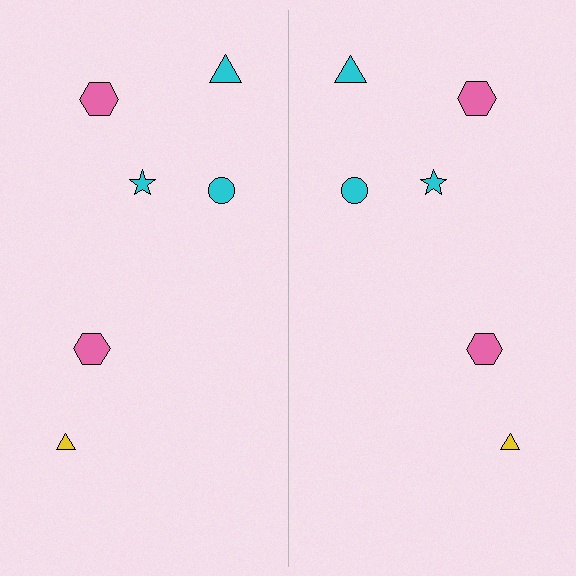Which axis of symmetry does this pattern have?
The pattern has a vertical axis of symmetry running through the center of the image.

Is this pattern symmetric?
Yes, this pattern has bilateral (reflection) symmetry.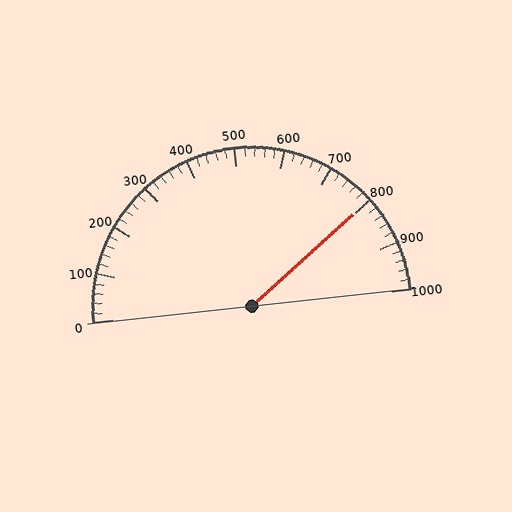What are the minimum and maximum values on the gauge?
The gauge ranges from 0 to 1000.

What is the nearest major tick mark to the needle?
The nearest major tick mark is 800.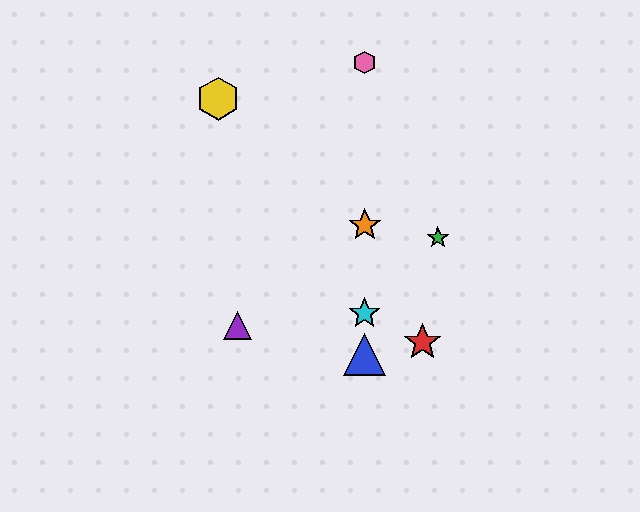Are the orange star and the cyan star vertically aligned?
Yes, both are at x≈365.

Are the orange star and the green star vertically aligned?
No, the orange star is at x≈365 and the green star is at x≈438.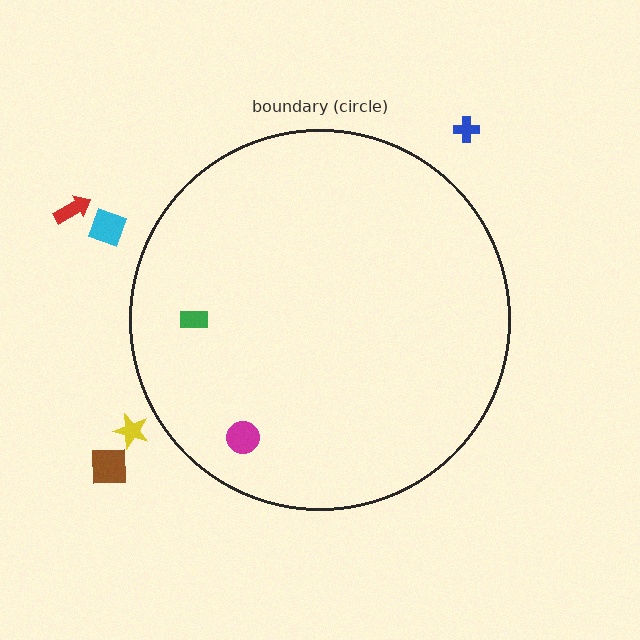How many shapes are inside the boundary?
2 inside, 5 outside.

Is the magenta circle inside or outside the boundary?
Inside.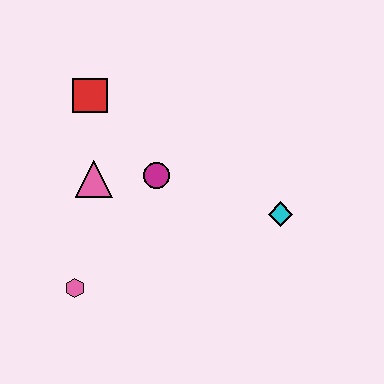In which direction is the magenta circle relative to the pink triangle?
The magenta circle is to the right of the pink triangle.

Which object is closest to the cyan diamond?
The magenta circle is closest to the cyan diamond.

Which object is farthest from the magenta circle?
The pink hexagon is farthest from the magenta circle.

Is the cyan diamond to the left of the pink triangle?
No